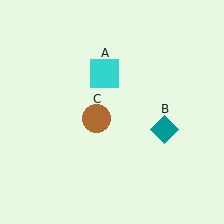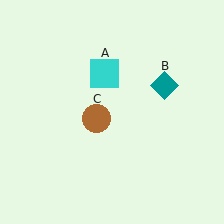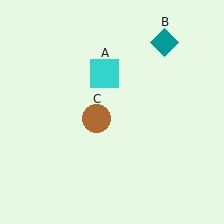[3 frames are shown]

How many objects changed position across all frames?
1 object changed position: teal diamond (object B).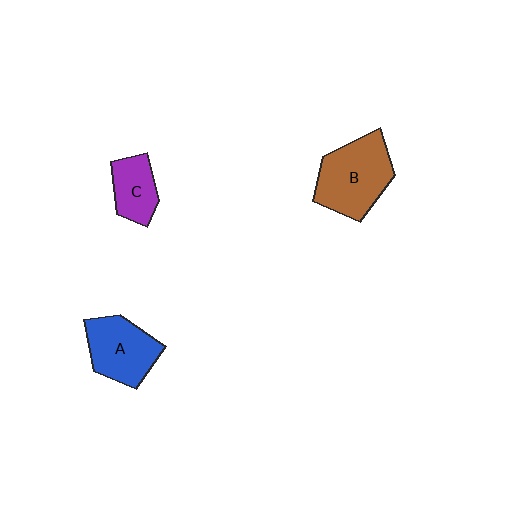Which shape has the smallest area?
Shape C (purple).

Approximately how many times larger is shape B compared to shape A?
Approximately 1.2 times.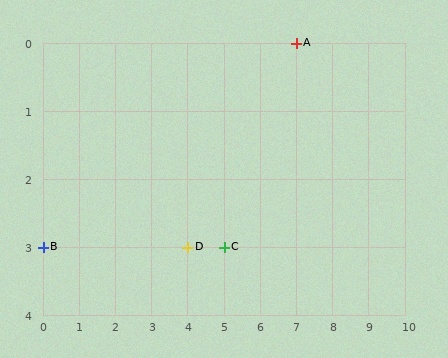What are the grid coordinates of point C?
Point C is at grid coordinates (5, 3).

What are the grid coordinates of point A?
Point A is at grid coordinates (7, 0).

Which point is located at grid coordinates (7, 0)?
Point A is at (7, 0).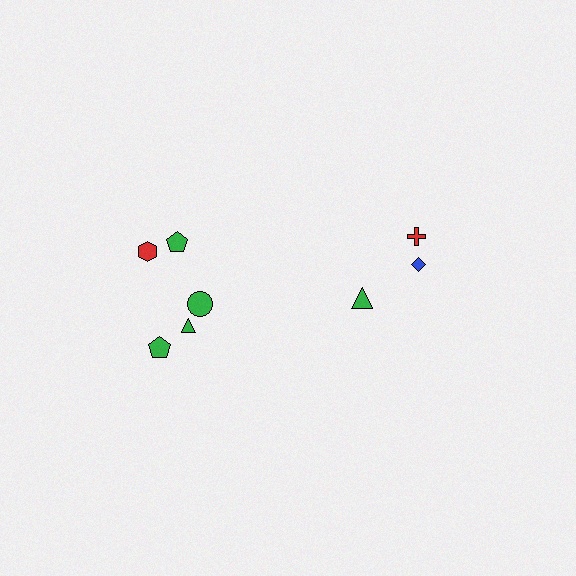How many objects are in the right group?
There are 3 objects.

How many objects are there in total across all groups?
There are 8 objects.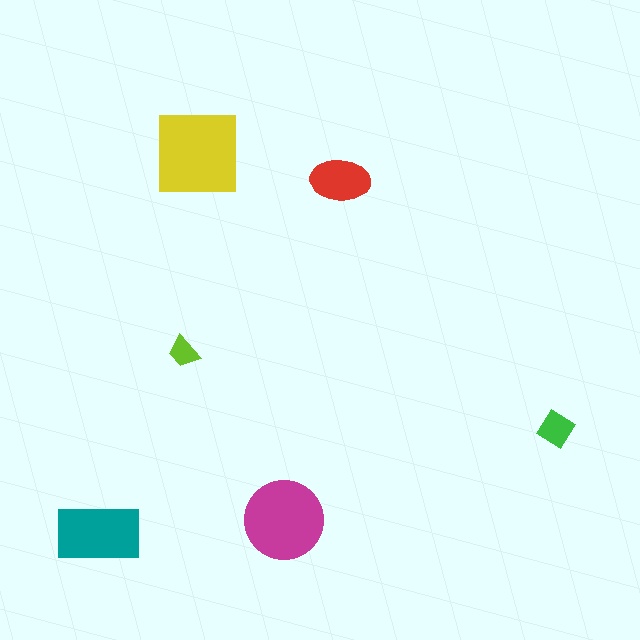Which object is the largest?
The yellow square.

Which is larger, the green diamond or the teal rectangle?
The teal rectangle.